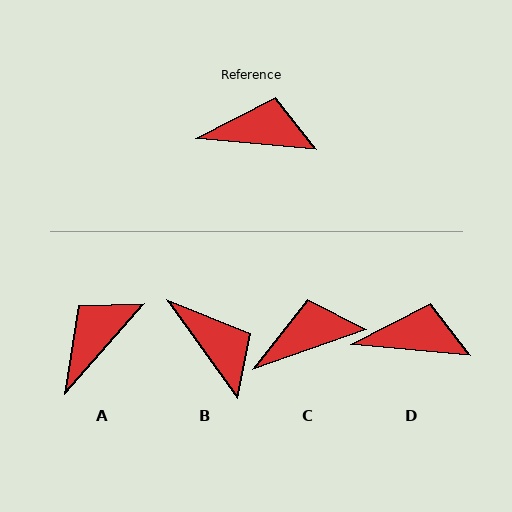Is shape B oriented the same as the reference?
No, it is off by about 49 degrees.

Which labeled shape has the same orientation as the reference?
D.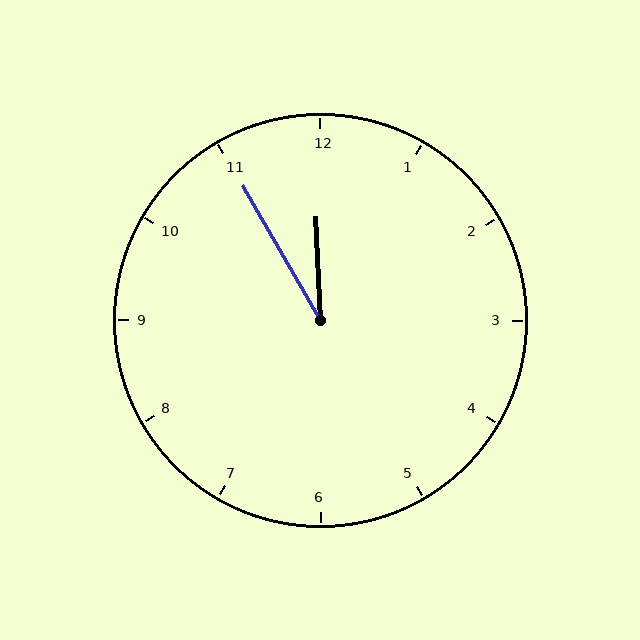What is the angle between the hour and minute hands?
Approximately 28 degrees.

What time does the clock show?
11:55.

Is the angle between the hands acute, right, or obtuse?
It is acute.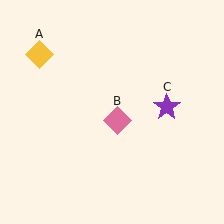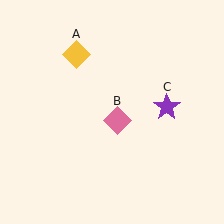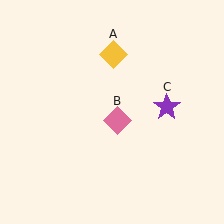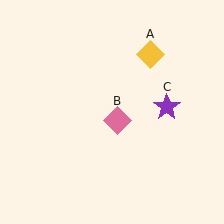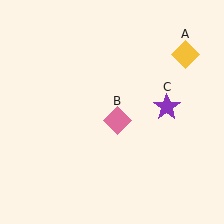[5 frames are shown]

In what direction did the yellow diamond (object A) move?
The yellow diamond (object A) moved right.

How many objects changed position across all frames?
1 object changed position: yellow diamond (object A).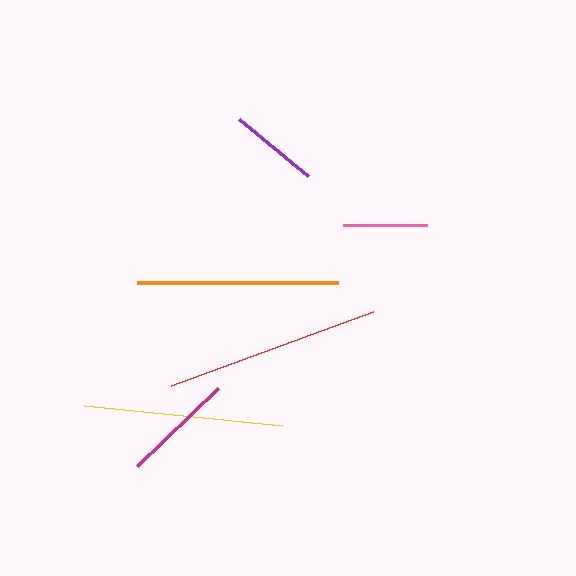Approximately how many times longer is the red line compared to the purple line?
The red line is approximately 2.4 times the length of the purple line.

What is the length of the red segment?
The red segment is approximately 215 pixels long.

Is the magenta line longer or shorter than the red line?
The red line is longer than the magenta line.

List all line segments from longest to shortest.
From longest to shortest: red, orange, yellow, magenta, purple, pink.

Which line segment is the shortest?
The pink line is the shortest at approximately 84 pixels.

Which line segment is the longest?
The red line is the longest at approximately 215 pixels.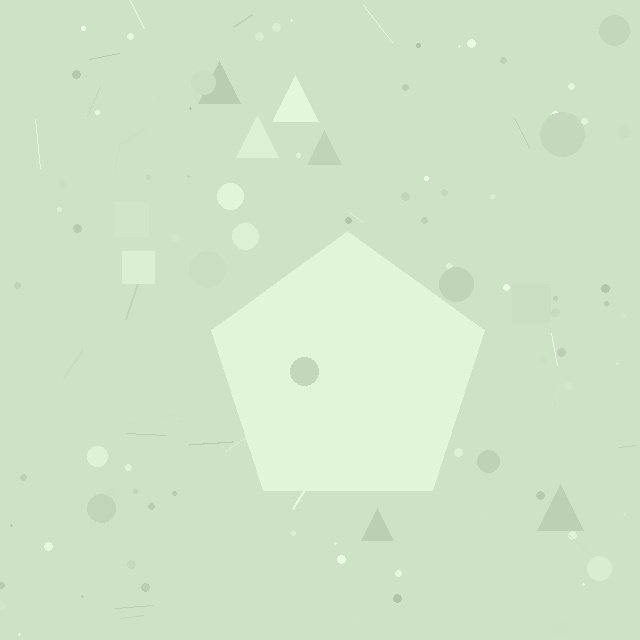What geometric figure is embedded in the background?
A pentagon is embedded in the background.